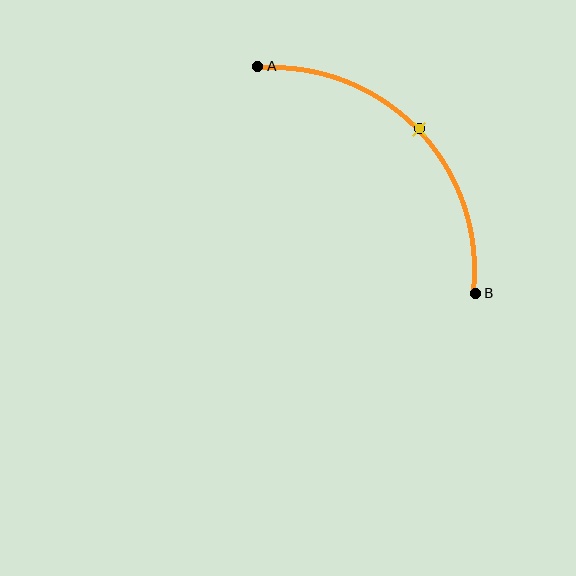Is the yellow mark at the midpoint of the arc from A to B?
Yes. The yellow mark lies on the arc at equal arc-length from both A and B — it is the arc midpoint.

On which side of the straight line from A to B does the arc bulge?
The arc bulges above and to the right of the straight line connecting A and B.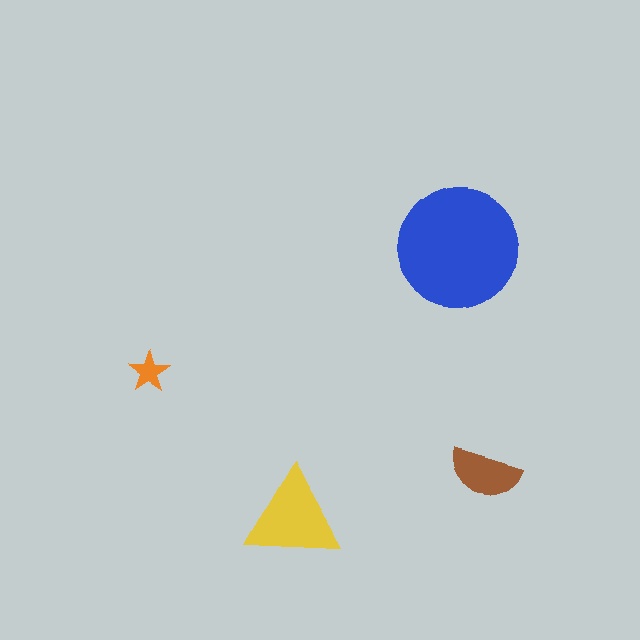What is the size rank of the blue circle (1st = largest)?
1st.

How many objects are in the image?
There are 4 objects in the image.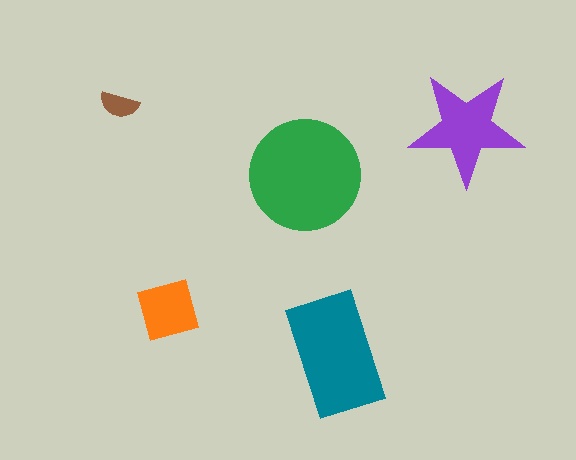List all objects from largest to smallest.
The green circle, the teal rectangle, the purple star, the orange square, the brown semicircle.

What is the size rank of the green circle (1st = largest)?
1st.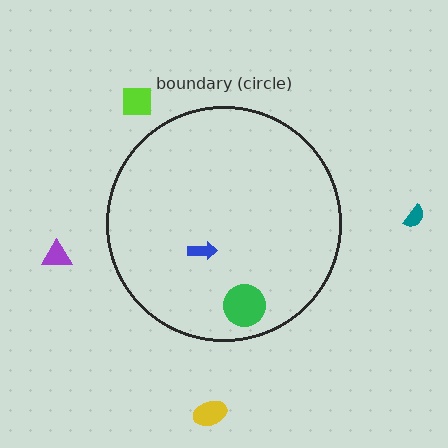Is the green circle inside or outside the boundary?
Inside.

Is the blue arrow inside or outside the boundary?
Inside.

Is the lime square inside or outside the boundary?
Outside.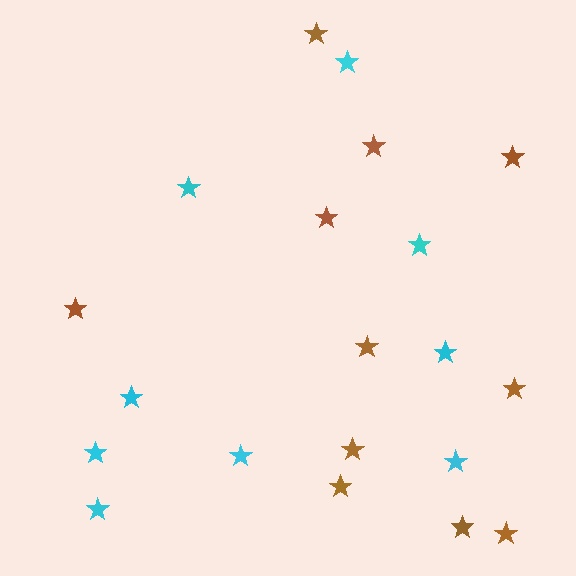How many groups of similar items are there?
There are 2 groups: one group of brown stars (11) and one group of cyan stars (9).